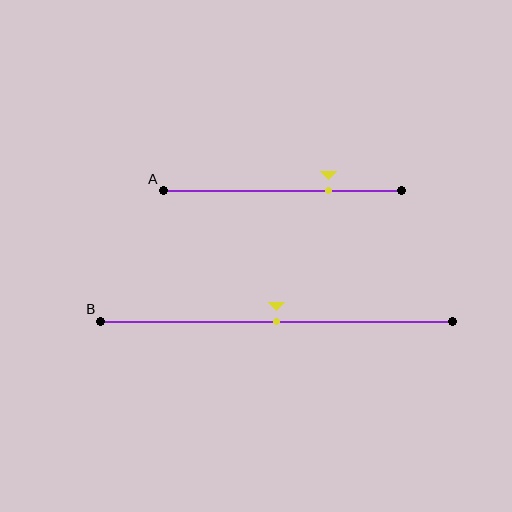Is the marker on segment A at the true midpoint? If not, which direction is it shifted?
No, the marker on segment A is shifted to the right by about 19% of the segment length.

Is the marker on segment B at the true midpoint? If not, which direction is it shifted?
Yes, the marker on segment B is at the true midpoint.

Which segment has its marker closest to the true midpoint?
Segment B has its marker closest to the true midpoint.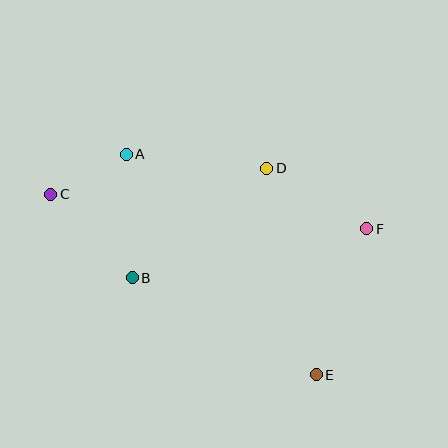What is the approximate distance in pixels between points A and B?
The distance between A and B is approximately 124 pixels.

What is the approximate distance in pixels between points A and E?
The distance between A and E is approximately 291 pixels.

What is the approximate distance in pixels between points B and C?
The distance between B and C is approximately 116 pixels.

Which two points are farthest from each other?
Points C and E are farthest from each other.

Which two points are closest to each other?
Points A and C are closest to each other.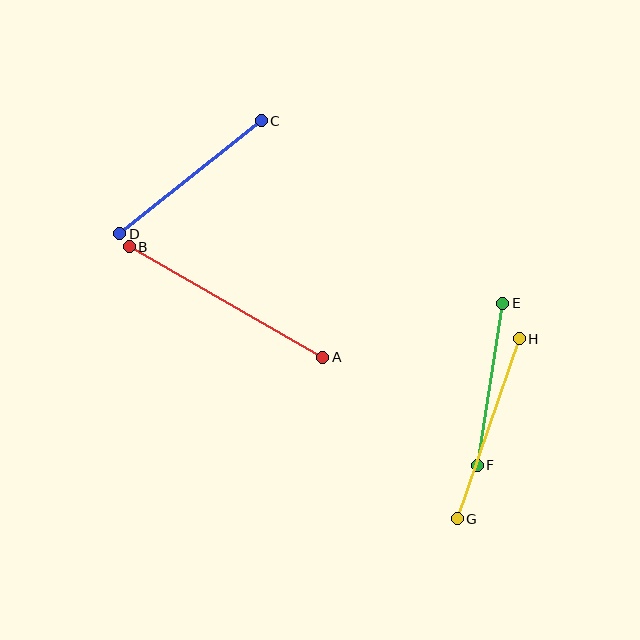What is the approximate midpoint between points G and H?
The midpoint is at approximately (488, 429) pixels.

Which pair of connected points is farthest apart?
Points A and B are farthest apart.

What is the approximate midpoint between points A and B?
The midpoint is at approximately (226, 302) pixels.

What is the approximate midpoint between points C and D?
The midpoint is at approximately (191, 177) pixels.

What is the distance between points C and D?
The distance is approximately 181 pixels.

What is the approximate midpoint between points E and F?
The midpoint is at approximately (490, 384) pixels.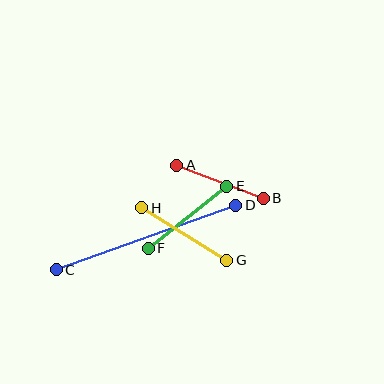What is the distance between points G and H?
The distance is approximately 100 pixels.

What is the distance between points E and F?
The distance is approximately 100 pixels.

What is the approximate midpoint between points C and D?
The midpoint is at approximately (146, 237) pixels.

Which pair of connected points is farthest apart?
Points C and D are farthest apart.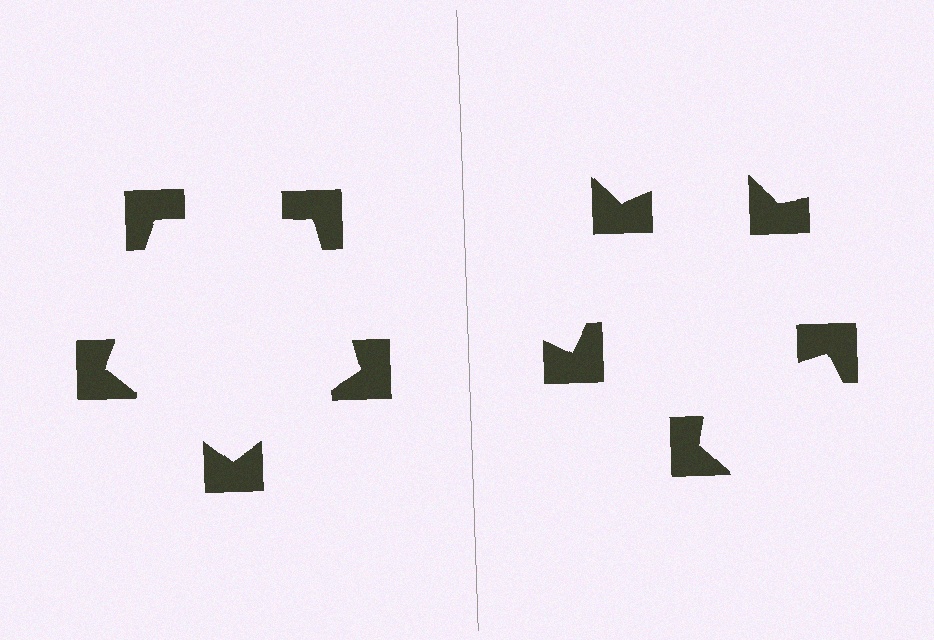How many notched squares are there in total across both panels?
10 — 5 on each side.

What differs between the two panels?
The notched squares are positioned identically on both sides; only the wedge orientations differ. On the left they align to a pentagon; on the right they are misaligned.